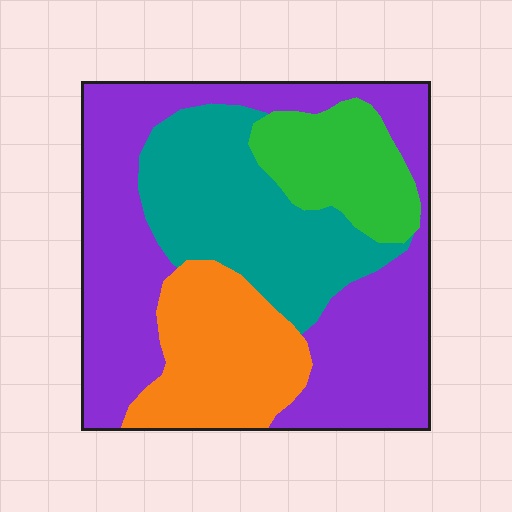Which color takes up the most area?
Purple, at roughly 45%.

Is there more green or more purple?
Purple.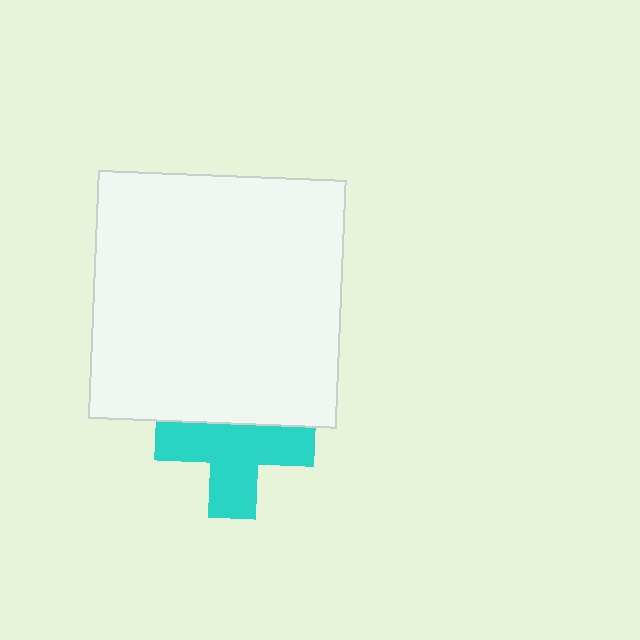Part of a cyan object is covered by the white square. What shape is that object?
It is a cross.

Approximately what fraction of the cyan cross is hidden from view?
Roughly 32% of the cyan cross is hidden behind the white square.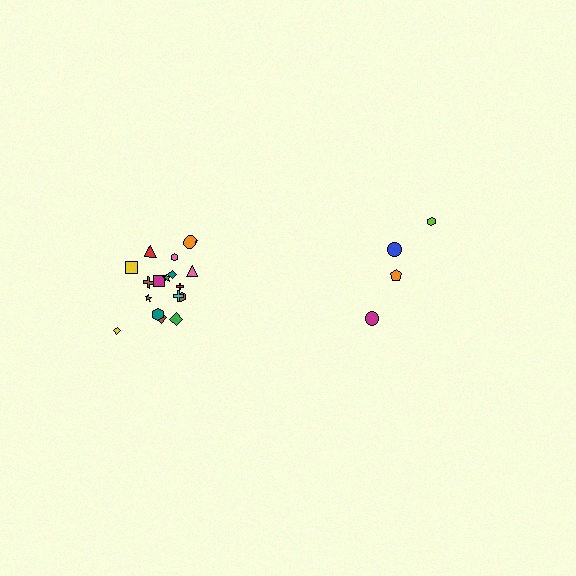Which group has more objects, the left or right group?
The left group.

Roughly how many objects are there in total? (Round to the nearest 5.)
Roughly 20 objects in total.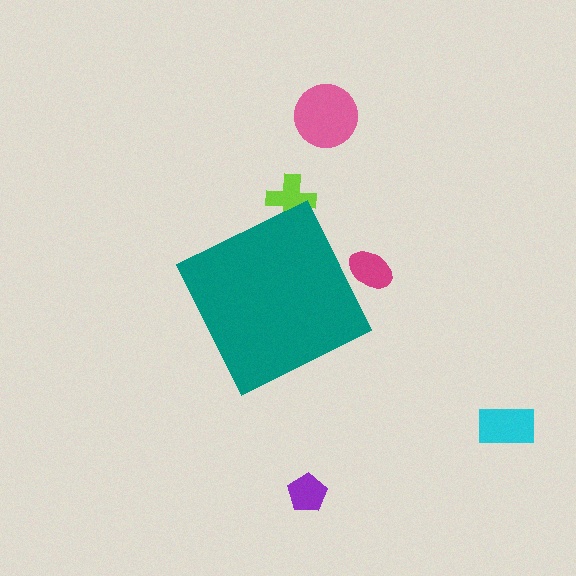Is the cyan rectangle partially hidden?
No, the cyan rectangle is fully visible.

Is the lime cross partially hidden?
Yes, the lime cross is partially hidden behind the teal diamond.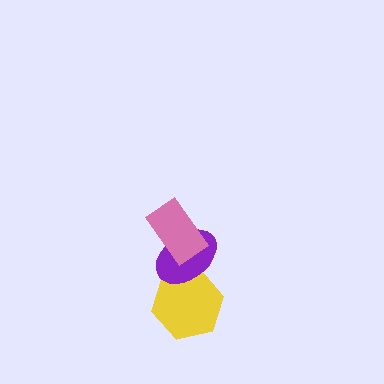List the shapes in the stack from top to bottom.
From top to bottom: the pink rectangle, the purple ellipse, the yellow hexagon.